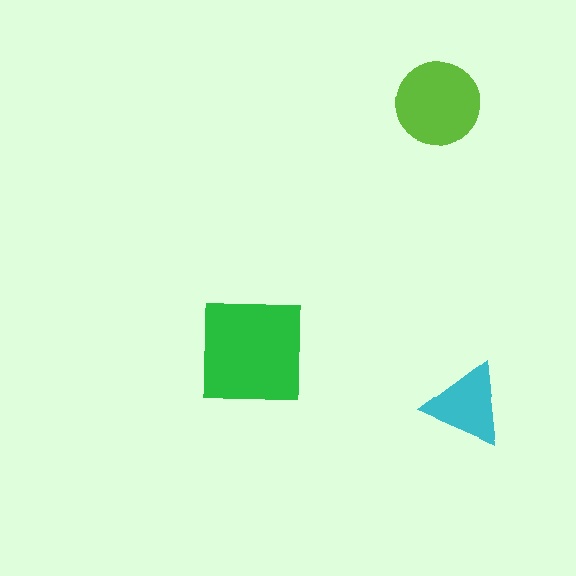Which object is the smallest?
The cyan triangle.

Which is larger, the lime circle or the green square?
The green square.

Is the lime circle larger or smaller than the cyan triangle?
Larger.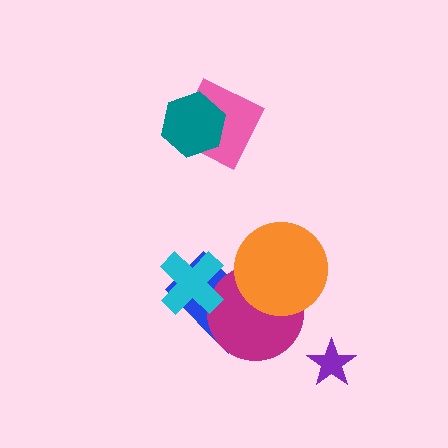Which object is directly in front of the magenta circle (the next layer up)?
The orange circle is directly in front of the magenta circle.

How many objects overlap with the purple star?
0 objects overlap with the purple star.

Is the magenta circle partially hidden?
Yes, it is partially covered by another shape.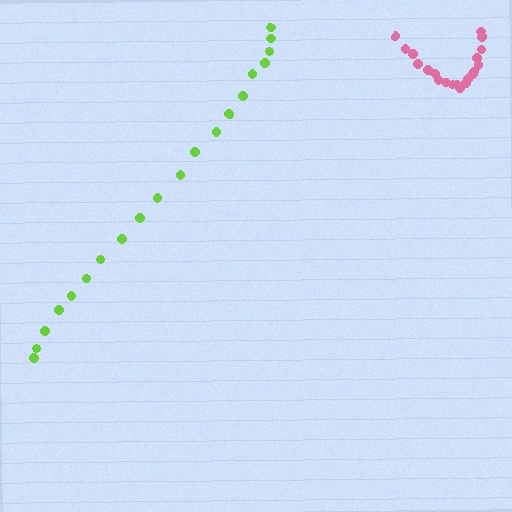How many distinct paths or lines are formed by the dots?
There are 2 distinct paths.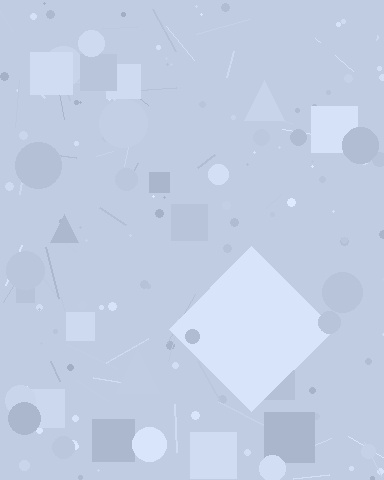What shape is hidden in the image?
A diamond is hidden in the image.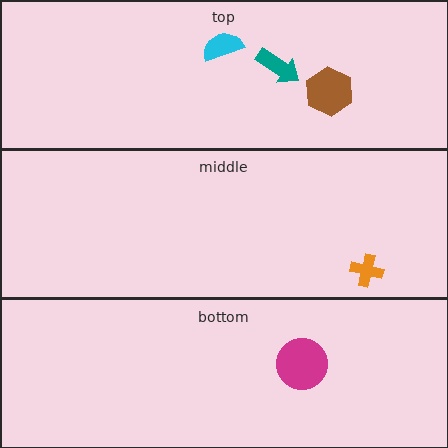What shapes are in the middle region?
The orange cross.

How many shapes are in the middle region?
1.